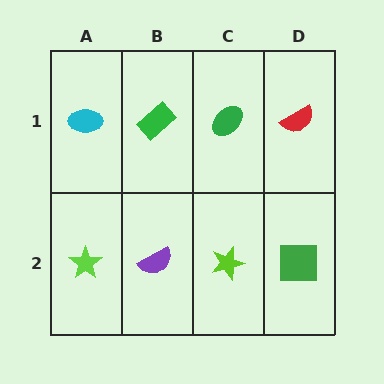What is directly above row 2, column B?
A green rectangle.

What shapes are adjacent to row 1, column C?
A lime star (row 2, column C), a green rectangle (row 1, column B), a red semicircle (row 1, column D).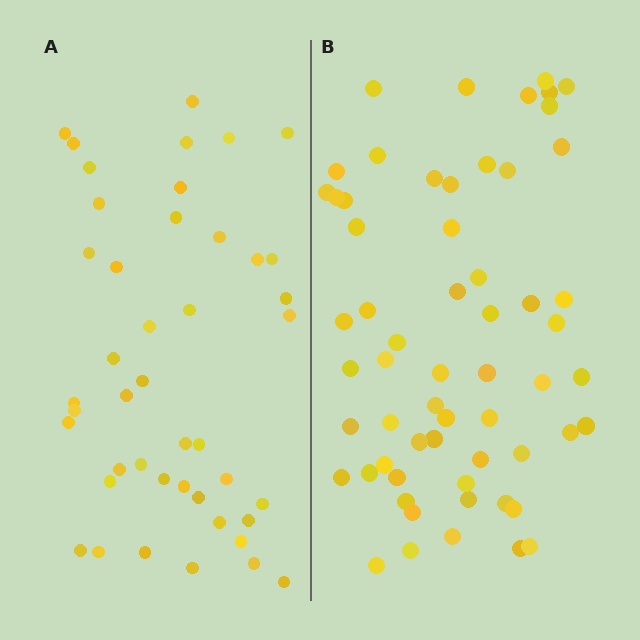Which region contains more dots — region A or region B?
Region B (the right region) has more dots.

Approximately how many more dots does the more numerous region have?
Region B has approximately 15 more dots than region A.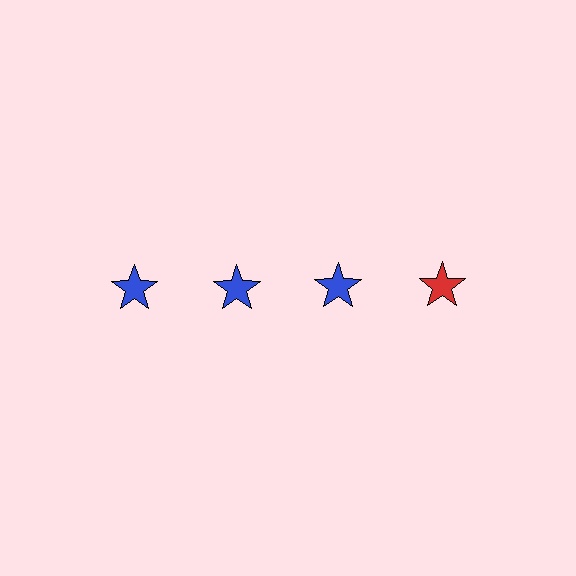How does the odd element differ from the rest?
It has a different color: red instead of blue.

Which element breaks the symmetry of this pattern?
The red star in the top row, second from right column breaks the symmetry. All other shapes are blue stars.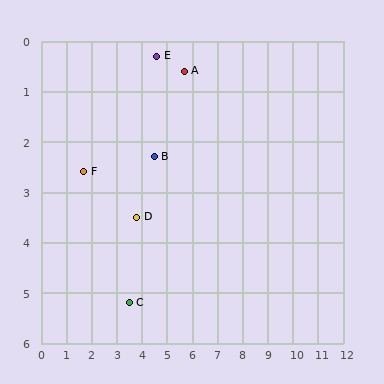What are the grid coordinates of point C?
Point C is at approximately (3.5, 5.2).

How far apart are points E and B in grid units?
Points E and B are about 2.0 grid units apart.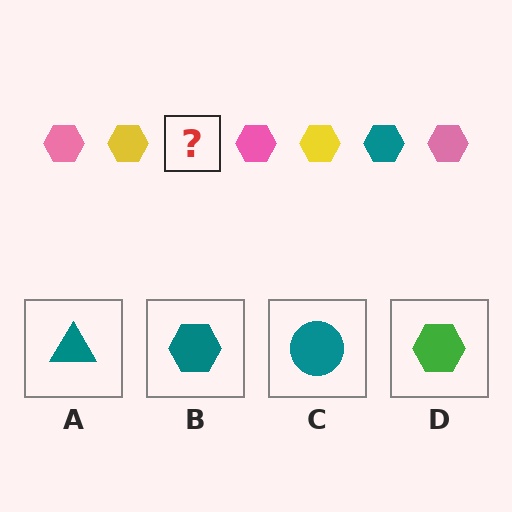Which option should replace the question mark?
Option B.